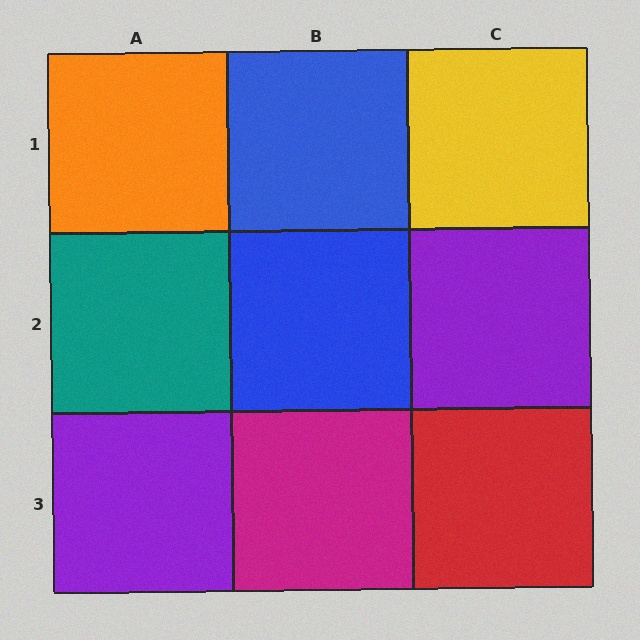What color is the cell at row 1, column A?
Orange.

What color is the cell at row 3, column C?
Red.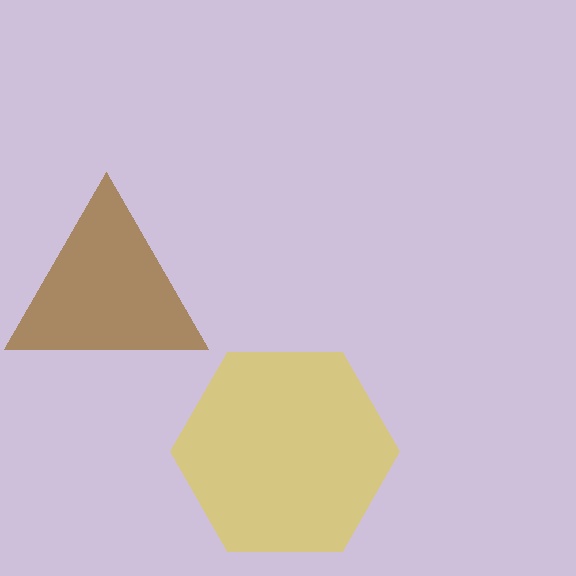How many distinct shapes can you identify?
There are 2 distinct shapes: a brown triangle, a yellow hexagon.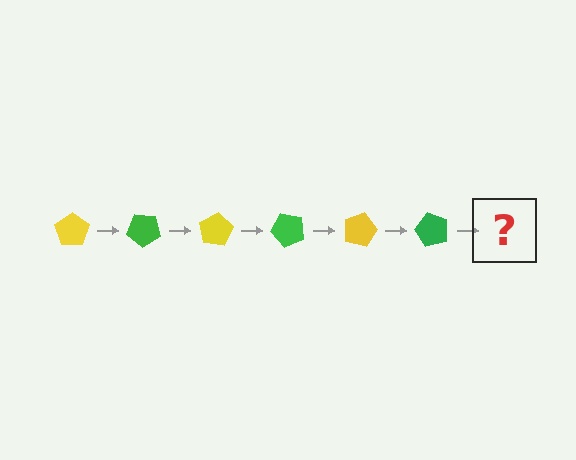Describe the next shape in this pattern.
It should be a yellow pentagon, rotated 240 degrees from the start.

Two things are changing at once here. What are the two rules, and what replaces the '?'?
The two rules are that it rotates 40 degrees each step and the color cycles through yellow and green. The '?' should be a yellow pentagon, rotated 240 degrees from the start.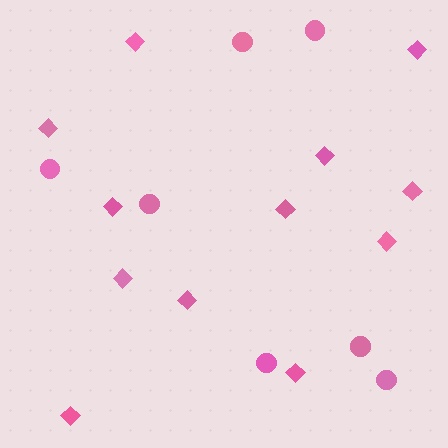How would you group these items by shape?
There are 2 groups: one group of diamonds (12) and one group of circles (7).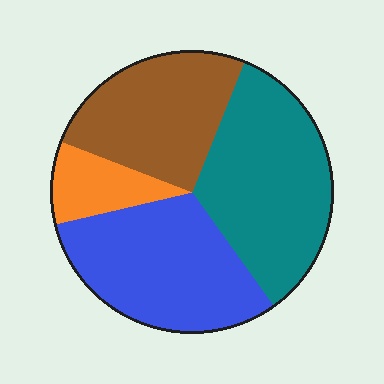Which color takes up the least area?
Orange, at roughly 10%.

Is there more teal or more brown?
Teal.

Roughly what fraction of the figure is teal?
Teal covers about 35% of the figure.